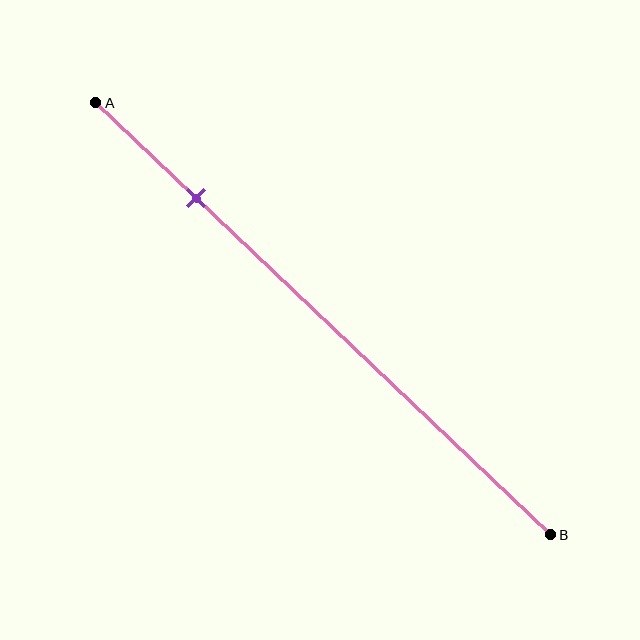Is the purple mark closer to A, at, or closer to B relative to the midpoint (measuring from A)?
The purple mark is closer to point A than the midpoint of segment AB.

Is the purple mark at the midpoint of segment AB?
No, the mark is at about 20% from A, not at the 50% midpoint.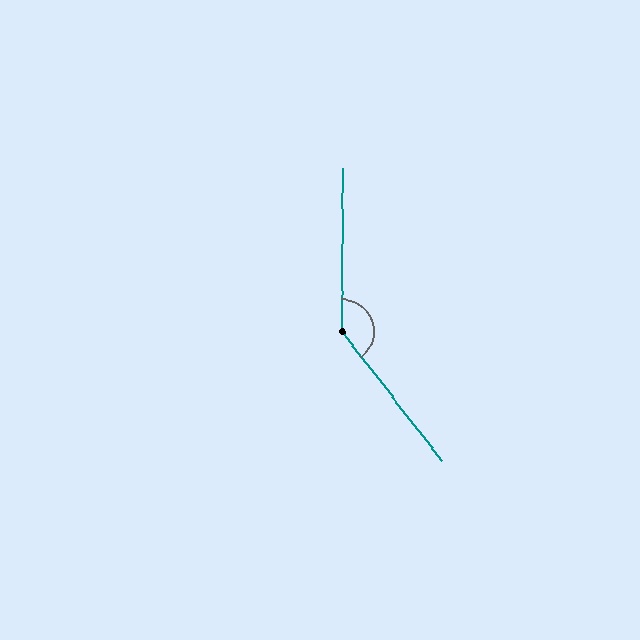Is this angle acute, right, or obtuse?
It is obtuse.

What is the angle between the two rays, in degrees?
Approximately 142 degrees.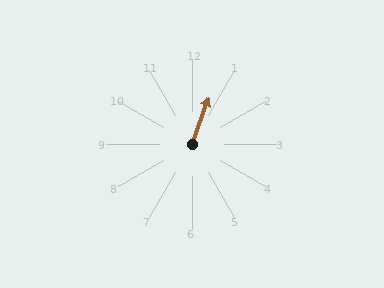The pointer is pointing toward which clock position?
Roughly 1 o'clock.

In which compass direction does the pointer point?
North.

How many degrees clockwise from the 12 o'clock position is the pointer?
Approximately 19 degrees.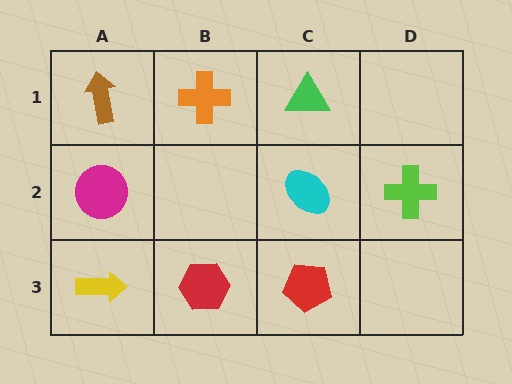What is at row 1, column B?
An orange cross.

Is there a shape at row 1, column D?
No, that cell is empty.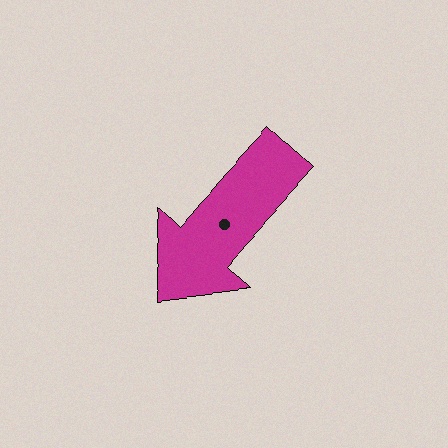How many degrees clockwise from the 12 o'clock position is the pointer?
Approximately 223 degrees.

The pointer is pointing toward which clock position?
Roughly 7 o'clock.